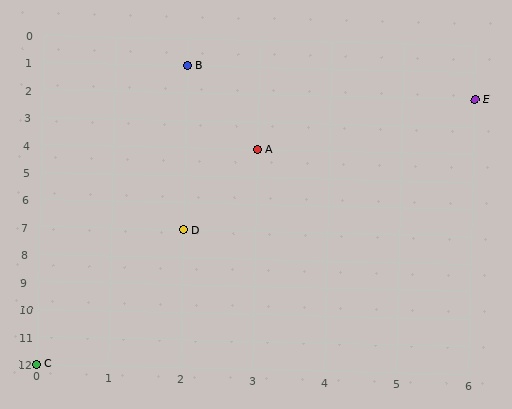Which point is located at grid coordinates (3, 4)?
Point A is at (3, 4).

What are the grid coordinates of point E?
Point E is at grid coordinates (6, 2).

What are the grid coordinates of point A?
Point A is at grid coordinates (3, 4).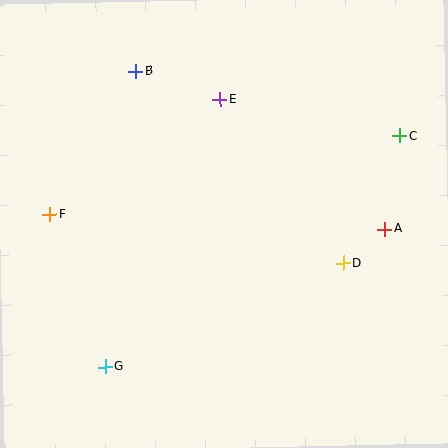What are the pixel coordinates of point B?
Point B is at (136, 71).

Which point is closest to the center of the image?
Point E at (220, 100) is closest to the center.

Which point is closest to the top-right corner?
Point C is closest to the top-right corner.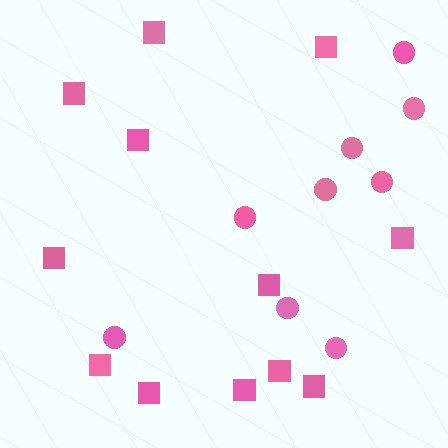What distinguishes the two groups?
There are 2 groups: one group of squares (12) and one group of circles (9).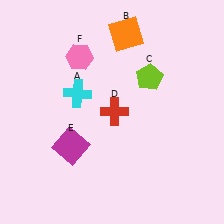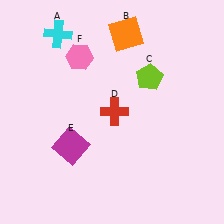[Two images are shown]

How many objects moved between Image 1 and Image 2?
1 object moved between the two images.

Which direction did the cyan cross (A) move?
The cyan cross (A) moved up.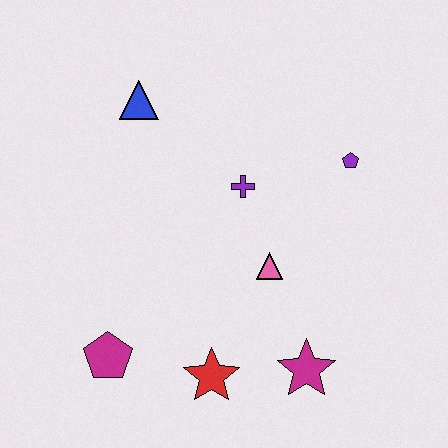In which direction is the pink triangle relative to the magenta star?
The pink triangle is above the magenta star.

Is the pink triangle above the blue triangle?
No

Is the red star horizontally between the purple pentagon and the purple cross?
No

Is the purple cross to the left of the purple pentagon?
Yes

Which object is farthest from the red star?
The blue triangle is farthest from the red star.